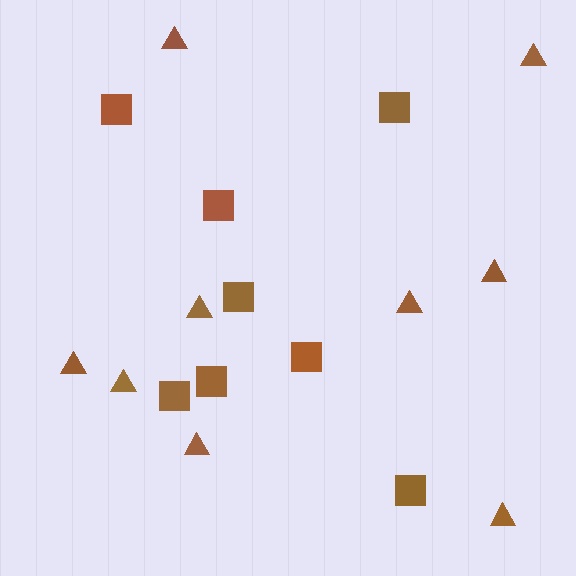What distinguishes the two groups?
There are 2 groups: one group of squares (8) and one group of triangles (9).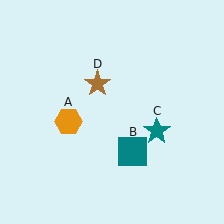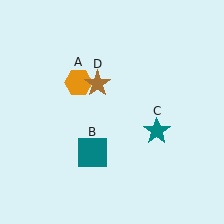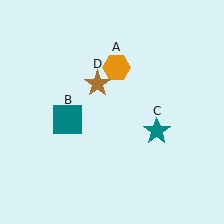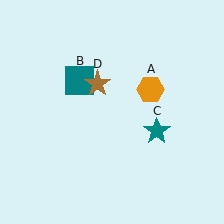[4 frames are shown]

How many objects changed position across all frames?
2 objects changed position: orange hexagon (object A), teal square (object B).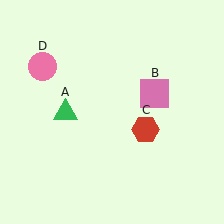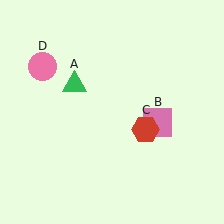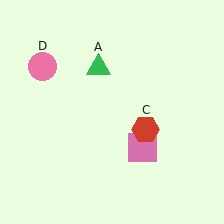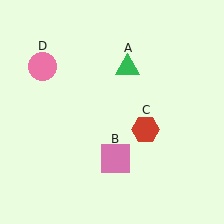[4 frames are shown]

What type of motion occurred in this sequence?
The green triangle (object A), pink square (object B) rotated clockwise around the center of the scene.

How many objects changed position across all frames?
2 objects changed position: green triangle (object A), pink square (object B).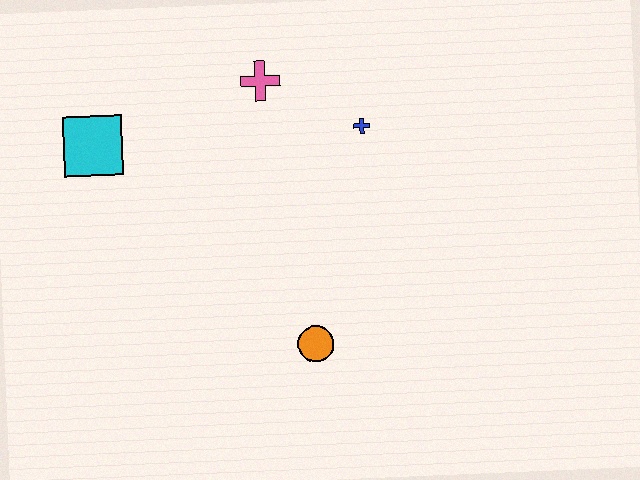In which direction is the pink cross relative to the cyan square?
The pink cross is to the right of the cyan square.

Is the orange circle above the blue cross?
No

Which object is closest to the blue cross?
The pink cross is closest to the blue cross.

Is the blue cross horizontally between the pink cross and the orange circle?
No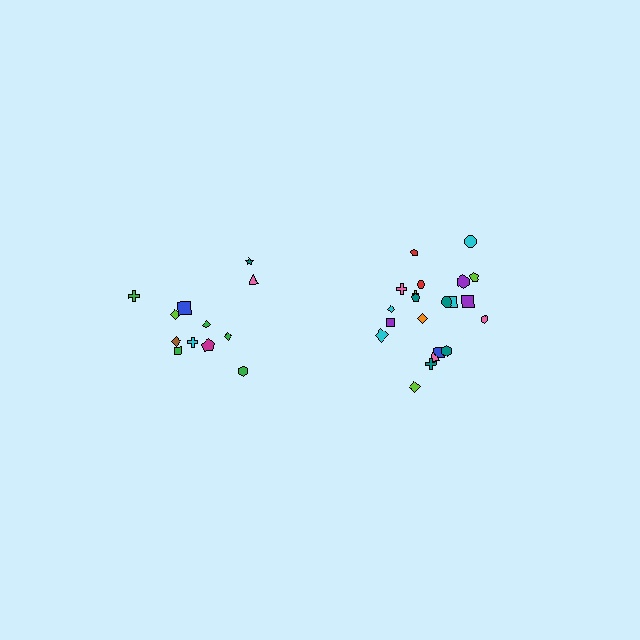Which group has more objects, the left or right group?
The right group.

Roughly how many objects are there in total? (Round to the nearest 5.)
Roughly 35 objects in total.